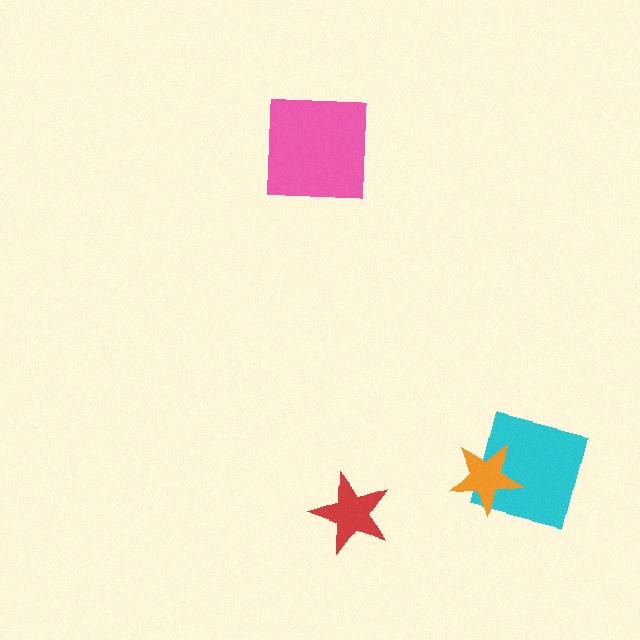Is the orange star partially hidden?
No, no other shape covers it.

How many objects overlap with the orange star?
1 object overlaps with the orange star.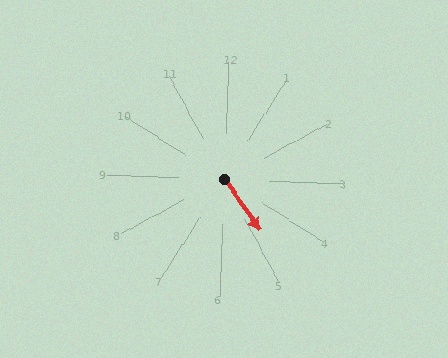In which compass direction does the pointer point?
Southeast.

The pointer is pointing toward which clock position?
Roughly 5 o'clock.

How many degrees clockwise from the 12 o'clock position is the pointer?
Approximately 143 degrees.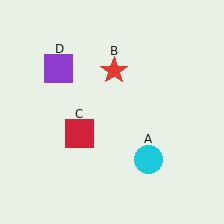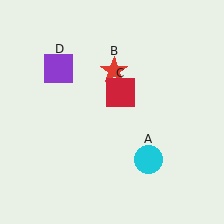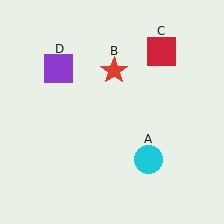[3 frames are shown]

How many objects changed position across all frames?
1 object changed position: red square (object C).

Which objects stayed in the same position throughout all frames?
Cyan circle (object A) and red star (object B) and purple square (object D) remained stationary.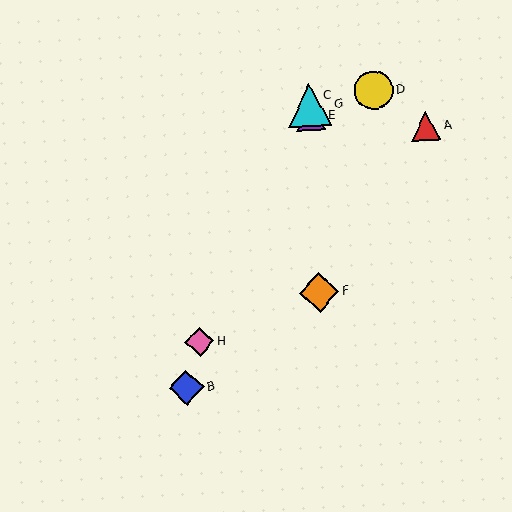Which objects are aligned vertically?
Objects C, E, F, G are aligned vertically.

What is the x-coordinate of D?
Object D is at x≈374.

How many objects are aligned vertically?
4 objects (C, E, F, G) are aligned vertically.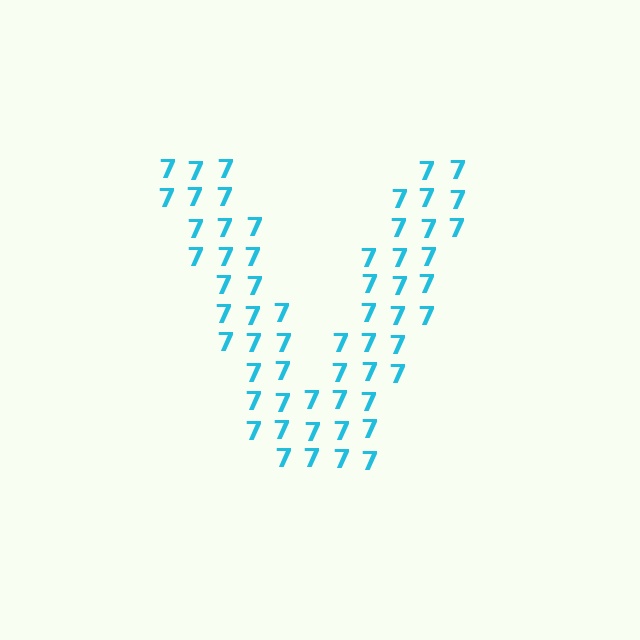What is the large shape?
The large shape is the letter V.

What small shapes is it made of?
It is made of small digit 7's.